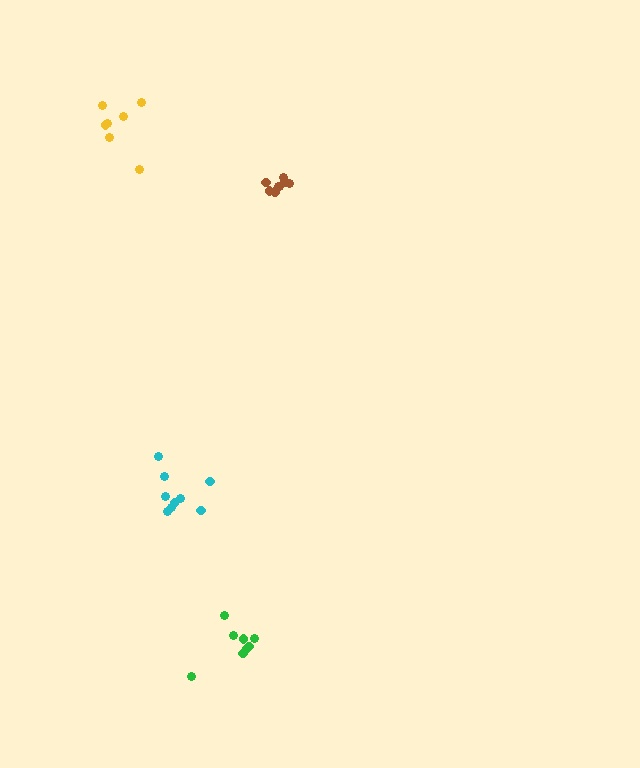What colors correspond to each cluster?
The clusters are colored: brown, green, cyan, yellow.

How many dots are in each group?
Group 1: 8 dots, Group 2: 8 dots, Group 3: 9 dots, Group 4: 7 dots (32 total).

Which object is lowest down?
The green cluster is bottommost.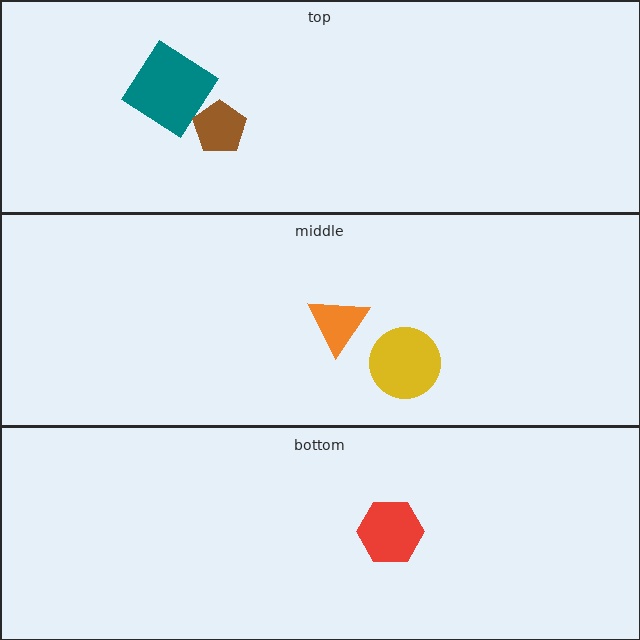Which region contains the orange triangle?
The middle region.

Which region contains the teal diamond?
The top region.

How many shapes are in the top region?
2.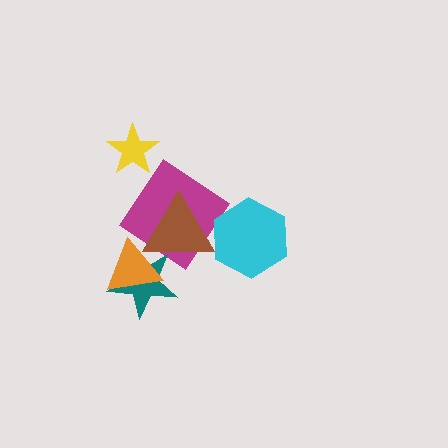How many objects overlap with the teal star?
2 objects overlap with the teal star.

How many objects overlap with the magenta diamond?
1 object overlaps with the magenta diamond.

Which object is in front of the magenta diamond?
The brown triangle is in front of the magenta diamond.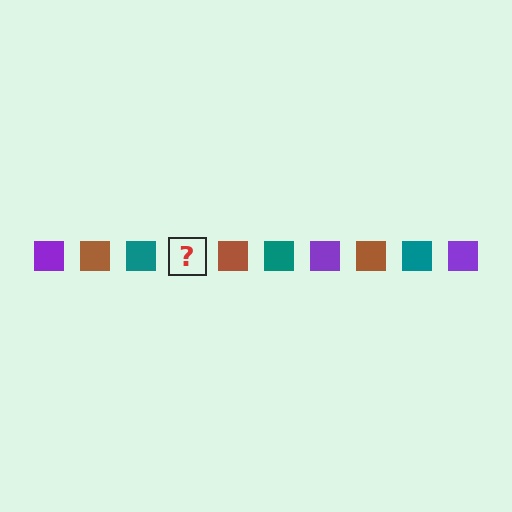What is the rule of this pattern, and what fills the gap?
The rule is that the pattern cycles through purple, brown, teal squares. The gap should be filled with a purple square.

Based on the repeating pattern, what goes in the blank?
The blank should be a purple square.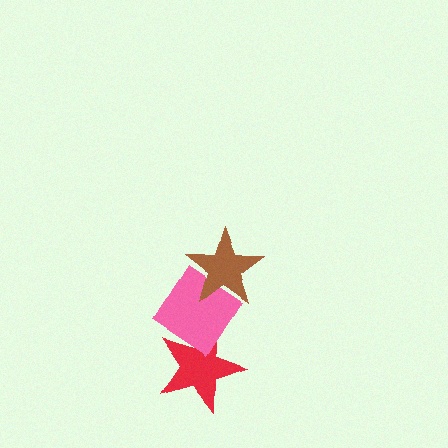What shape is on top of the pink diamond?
The brown star is on top of the pink diamond.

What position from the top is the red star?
The red star is 3rd from the top.